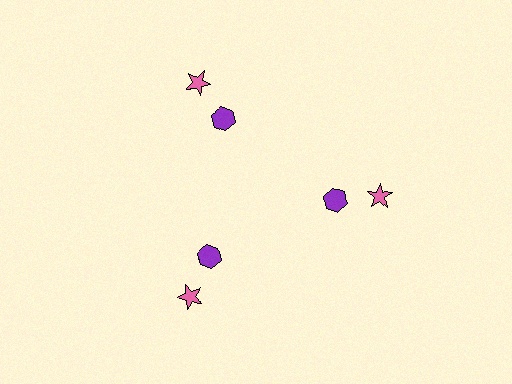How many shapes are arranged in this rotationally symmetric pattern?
There are 6 shapes, arranged in 3 groups of 2.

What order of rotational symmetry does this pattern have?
This pattern has 3-fold rotational symmetry.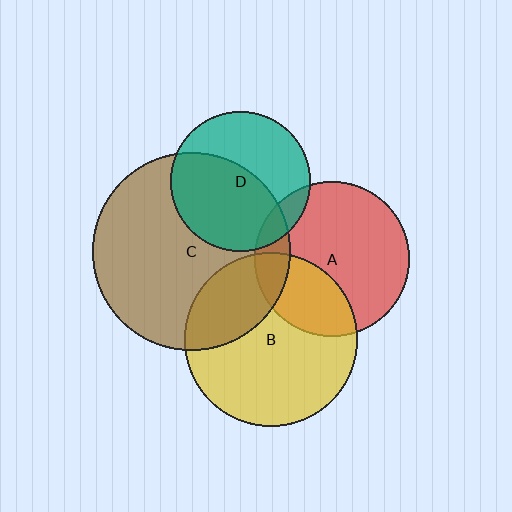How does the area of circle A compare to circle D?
Approximately 1.2 times.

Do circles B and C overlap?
Yes.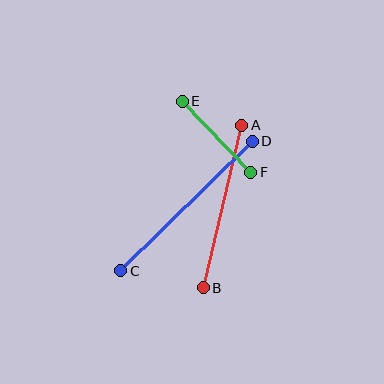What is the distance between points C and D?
The distance is approximately 185 pixels.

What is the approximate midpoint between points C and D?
The midpoint is at approximately (186, 206) pixels.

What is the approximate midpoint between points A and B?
The midpoint is at approximately (223, 206) pixels.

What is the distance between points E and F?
The distance is approximately 98 pixels.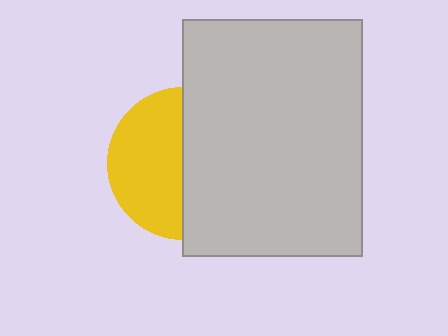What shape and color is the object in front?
The object in front is a light gray rectangle.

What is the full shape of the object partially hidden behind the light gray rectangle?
The partially hidden object is a yellow circle.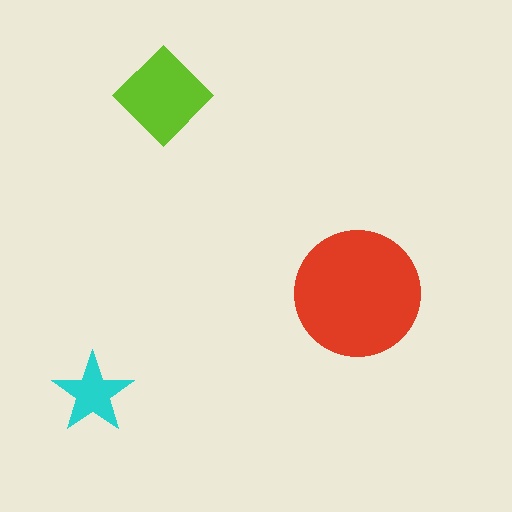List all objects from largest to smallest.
The red circle, the lime diamond, the cyan star.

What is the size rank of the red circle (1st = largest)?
1st.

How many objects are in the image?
There are 3 objects in the image.